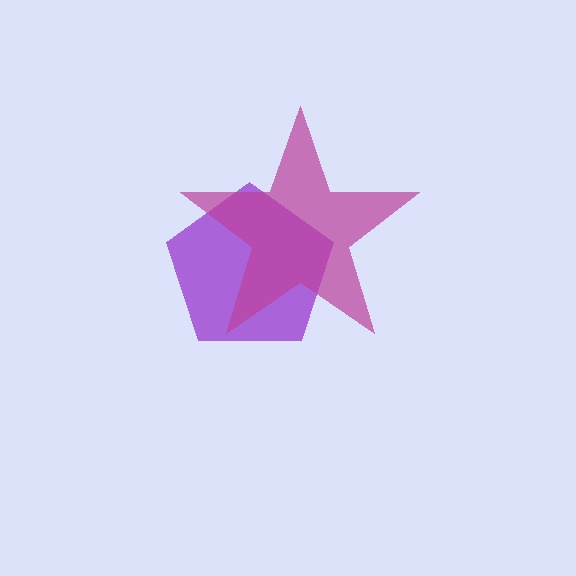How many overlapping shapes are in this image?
There are 2 overlapping shapes in the image.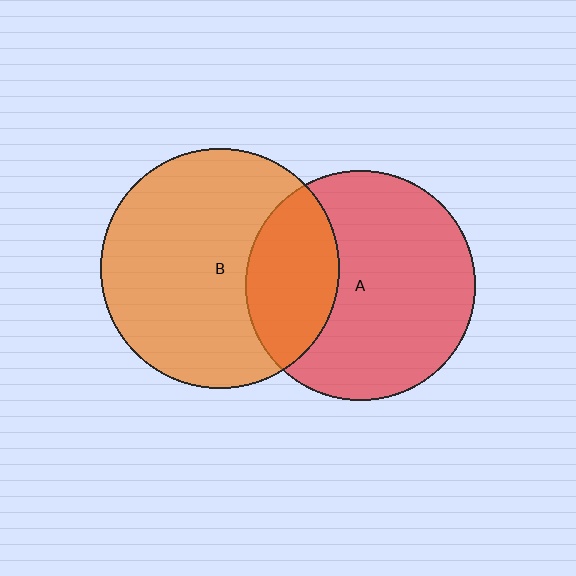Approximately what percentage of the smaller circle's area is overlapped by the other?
Approximately 30%.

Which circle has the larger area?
Circle B (orange).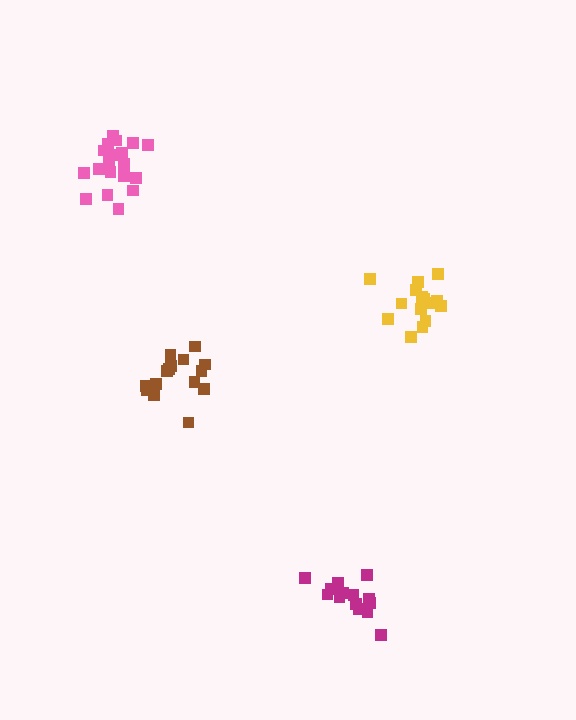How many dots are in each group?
Group 1: 16 dots, Group 2: 15 dots, Group 3: 20 dots, Group 4: 14 dots (65 total).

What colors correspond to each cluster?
The clusters are colored: yellow, brown, pink, magenta.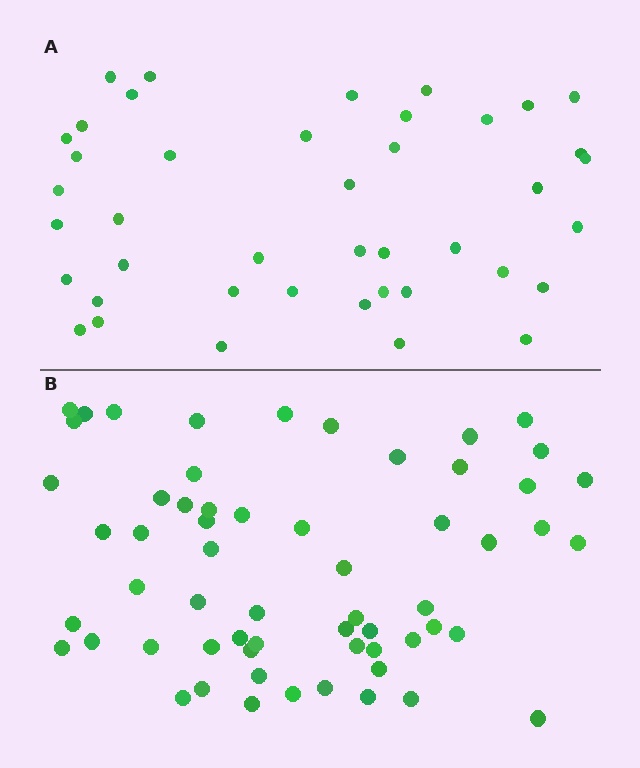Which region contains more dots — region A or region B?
Region B (the bottom region) has more dots.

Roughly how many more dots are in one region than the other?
Region B has approximately 20 more dots than region A.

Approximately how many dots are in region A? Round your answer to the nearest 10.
About 40 dots. (The exact count is 42, which rounds to 40.)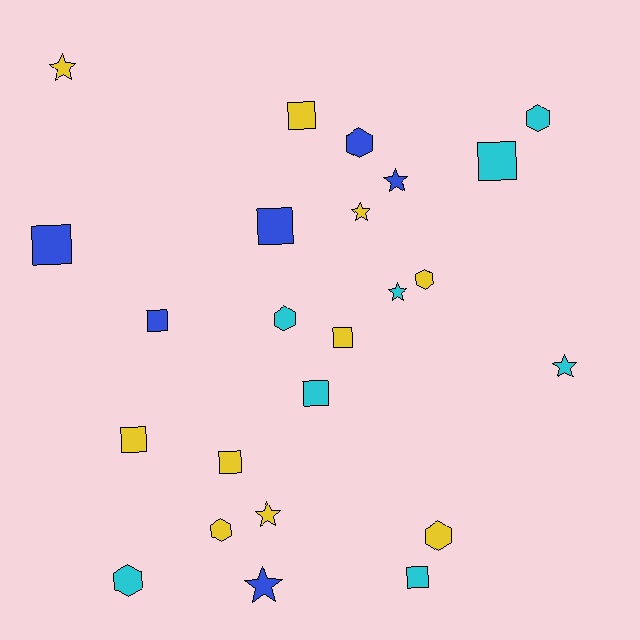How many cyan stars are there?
There are 2 cyan stars.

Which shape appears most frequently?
Square, with 10 objects.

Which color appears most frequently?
Yellow, with 10 objects.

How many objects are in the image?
There are 24 objects.